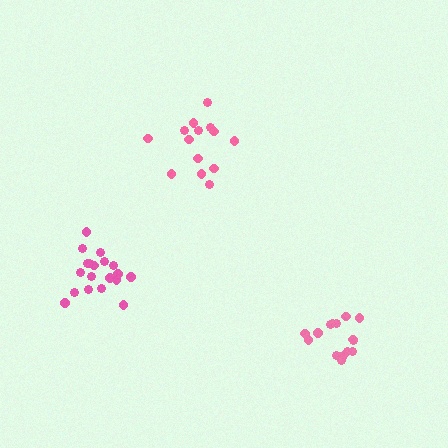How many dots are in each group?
Group 1: 14 dots, Group 2: 15 dots, Group 3: 19 dots (48 total).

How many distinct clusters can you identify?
There are 3 distinct clusters.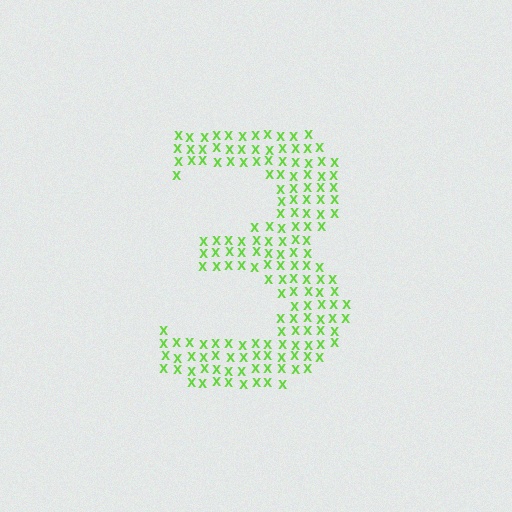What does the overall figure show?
The overall figure shows the digit 3.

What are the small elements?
The small elements are letter X's.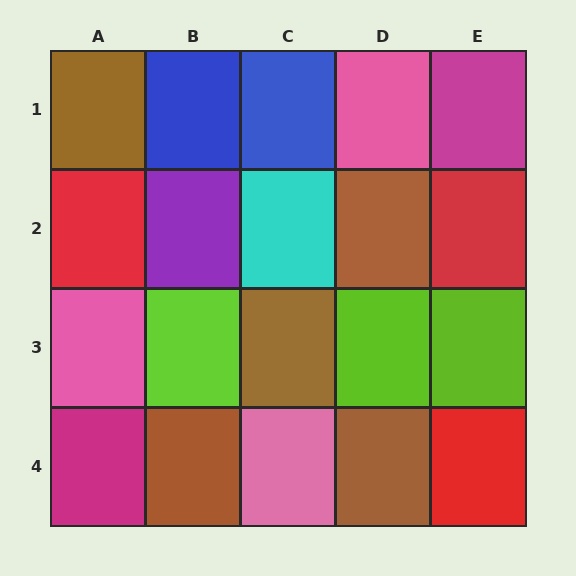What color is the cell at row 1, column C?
Blue.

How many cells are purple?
1 cell is purple.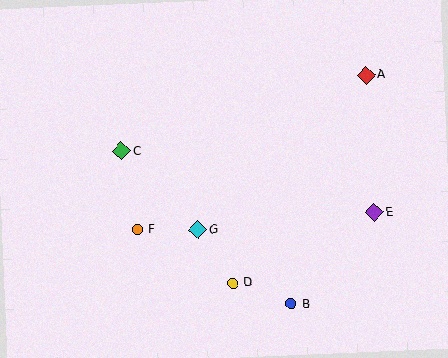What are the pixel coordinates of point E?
Point E is at (374, 212).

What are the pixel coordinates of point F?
Point F is at (137, 230).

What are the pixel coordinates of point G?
Point G is at (198, 230).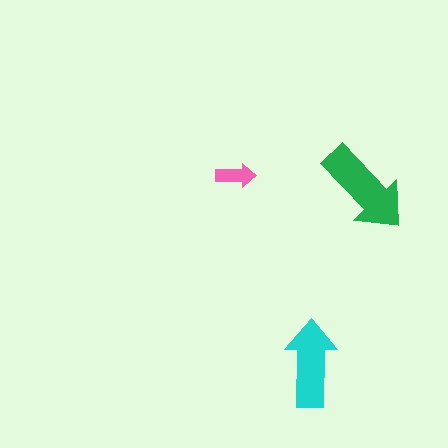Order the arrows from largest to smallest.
the green one, the cyan one, the pink one.